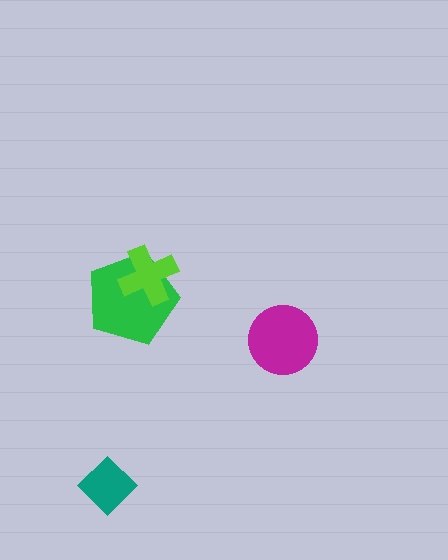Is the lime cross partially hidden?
No, no other shape covers it.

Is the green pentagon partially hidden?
Yes, it is partially covered by another shape.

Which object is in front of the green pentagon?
The lime cross is in front of the green pentagon.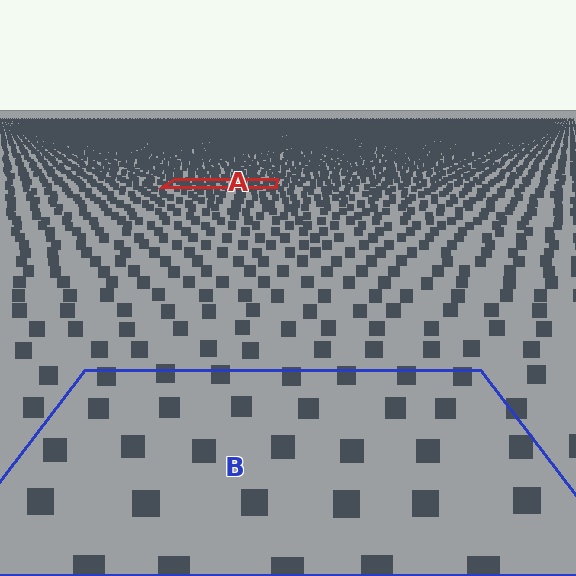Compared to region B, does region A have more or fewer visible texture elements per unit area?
Region A has more texture elements per unit area — they are packed more densely because it is farther away.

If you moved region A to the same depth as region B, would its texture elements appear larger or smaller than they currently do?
They would appear larger. At a closer depth, the same texture elements are projected at a bigger on-screen size.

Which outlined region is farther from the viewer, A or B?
Region A is farther from the viewer — the texture elements inside it appear smaller and more densely packed.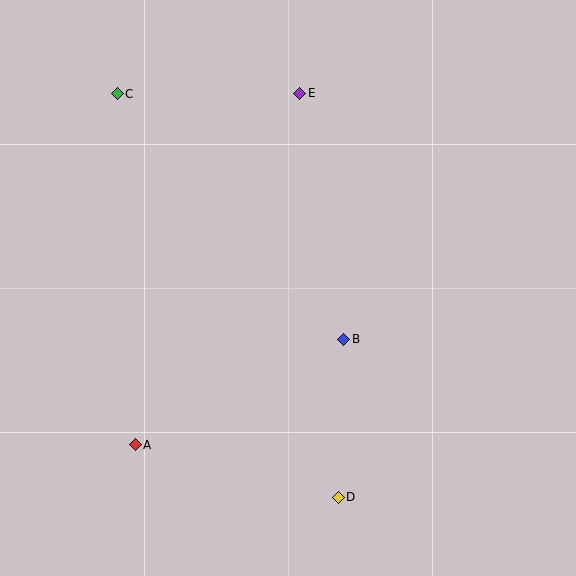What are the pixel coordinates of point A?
Point A is at (135, 445).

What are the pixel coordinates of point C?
Point C is at (117, 94).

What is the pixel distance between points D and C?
The distance between D and C is 460 pixels.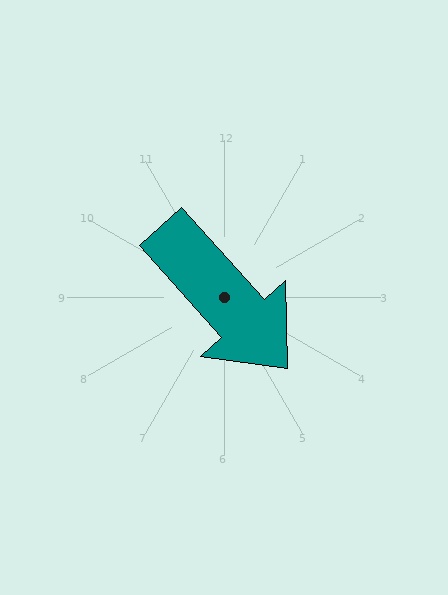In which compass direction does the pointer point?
Southeast.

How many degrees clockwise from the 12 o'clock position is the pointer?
Approximately 138 degrees.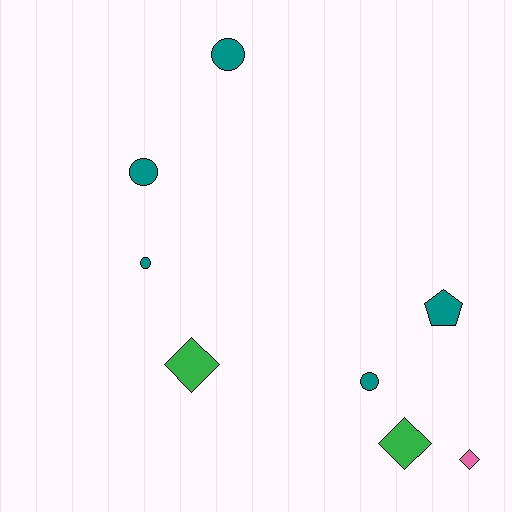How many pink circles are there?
There are no pink circles.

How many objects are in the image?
There are 8 objects.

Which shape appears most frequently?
Circle, with 4 objects.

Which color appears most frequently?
Teal, with 5 objects.